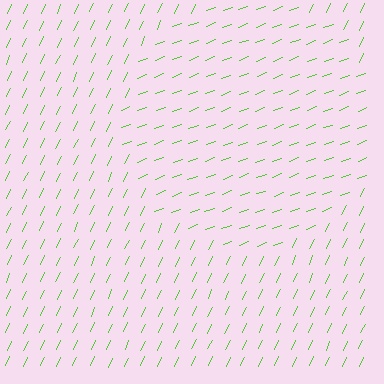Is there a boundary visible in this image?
Yes, there is a texture boundary formed by a change in line orientation.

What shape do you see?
I see a circle.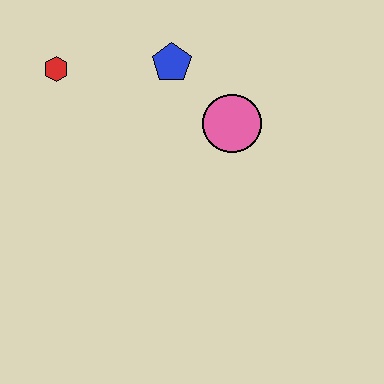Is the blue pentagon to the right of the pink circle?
No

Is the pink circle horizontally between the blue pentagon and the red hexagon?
No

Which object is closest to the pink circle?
The blue pentagon is closest to the pink circle.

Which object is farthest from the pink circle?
The red hexagon is farthest from the pink circle.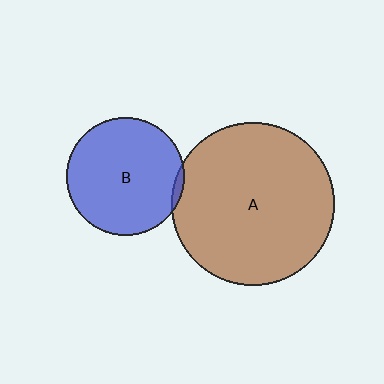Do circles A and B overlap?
Yes.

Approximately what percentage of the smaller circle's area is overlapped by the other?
Approximately 5%.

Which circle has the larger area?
Circle A (brown).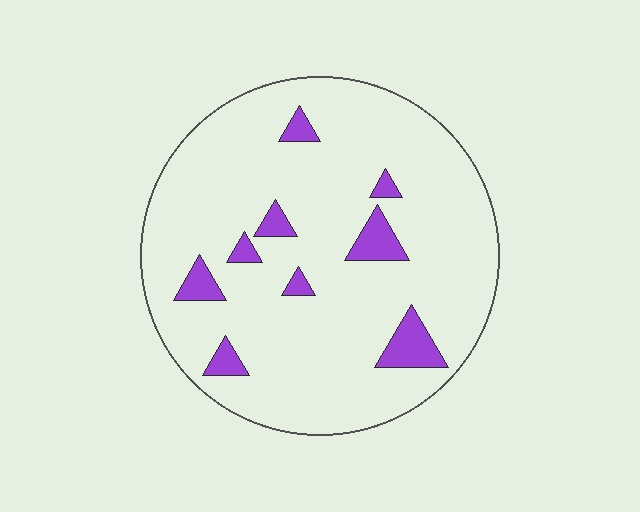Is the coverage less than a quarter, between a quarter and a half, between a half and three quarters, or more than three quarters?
Less than a quarter.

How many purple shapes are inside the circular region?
9.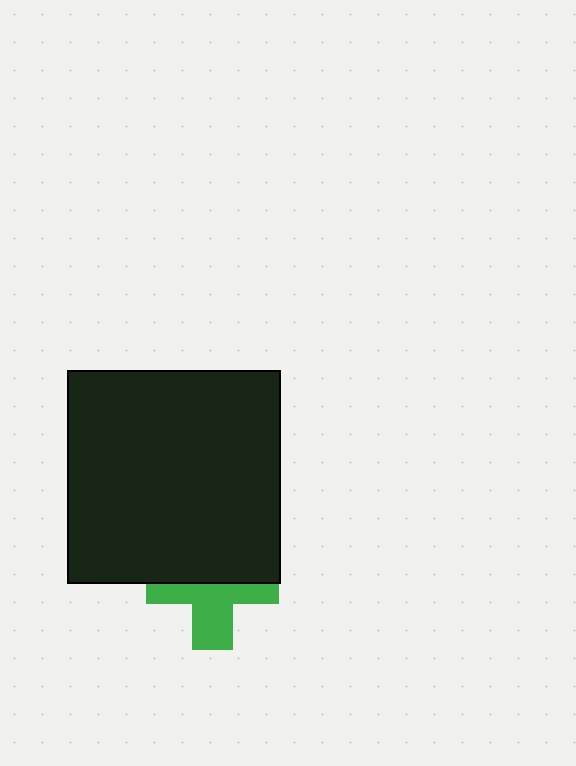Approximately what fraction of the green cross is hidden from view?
Roughly 50% of the green cross is hidden behind the black square.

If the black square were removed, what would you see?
You would see the complete green cross.